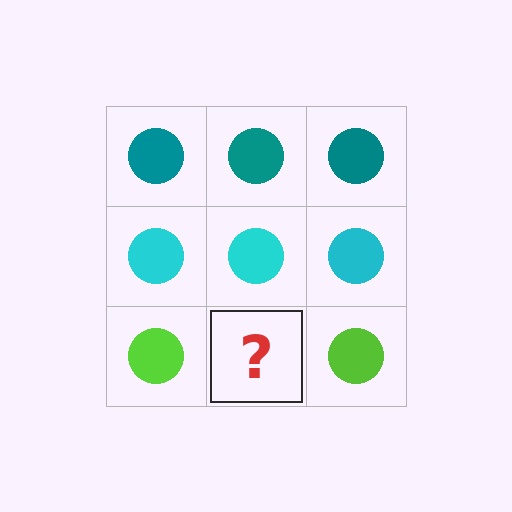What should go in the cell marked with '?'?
The missing cell should contain a lime circle.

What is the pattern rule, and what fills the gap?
The rule is that each row has a consistent color. The gap should be filled with a lime circle.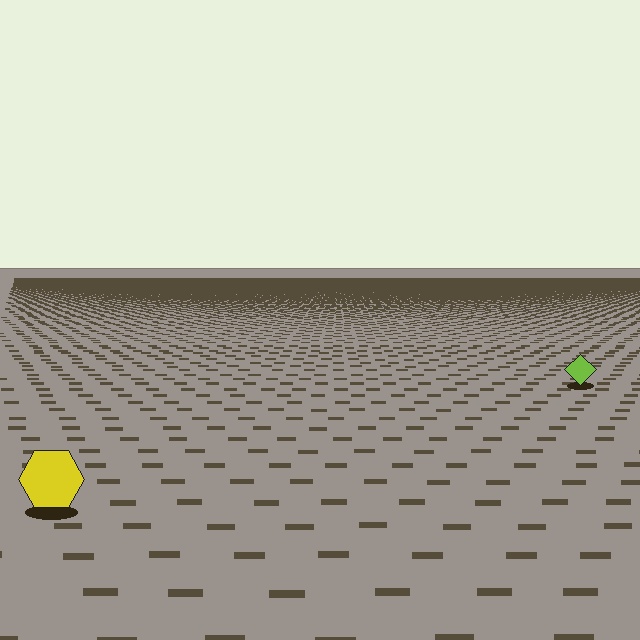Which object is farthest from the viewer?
The lime diamond is farthest from the viewer. It appears smaller and the ground texture around it is denser.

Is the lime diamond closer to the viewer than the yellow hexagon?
No. The yellow hexagon is closer — you can tell from the texture gradient: the ground texture is coarser near it.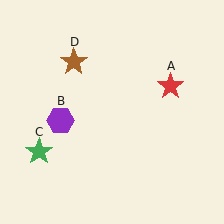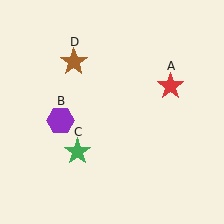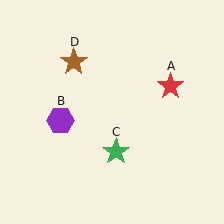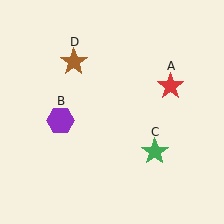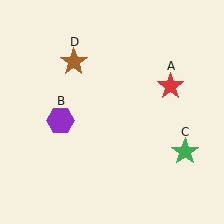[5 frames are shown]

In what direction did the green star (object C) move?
The green star (object C) moved right.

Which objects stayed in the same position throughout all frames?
Red star (object A) and purple hexagon (object B) and brown star (object D) remained stationary.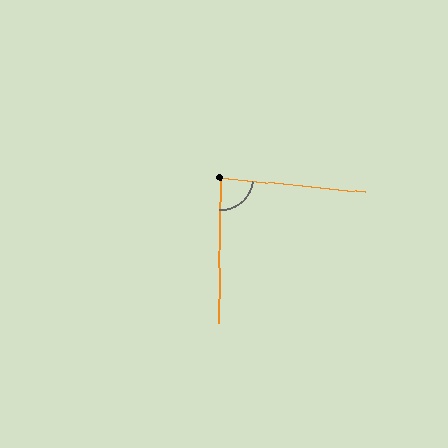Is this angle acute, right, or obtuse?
It is approximately a right angle.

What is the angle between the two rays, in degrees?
Approximately 85 degrees.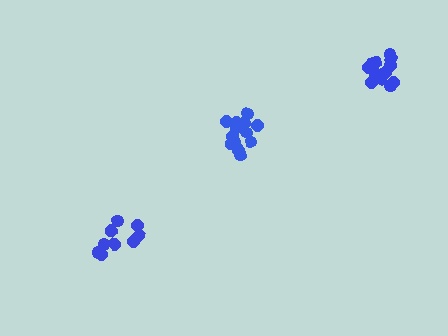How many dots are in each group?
Group 1: 13 dots, Group 2: 9 dots, Group 3: 12 dots (34 total).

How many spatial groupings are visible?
There are 3 spatial groupings.